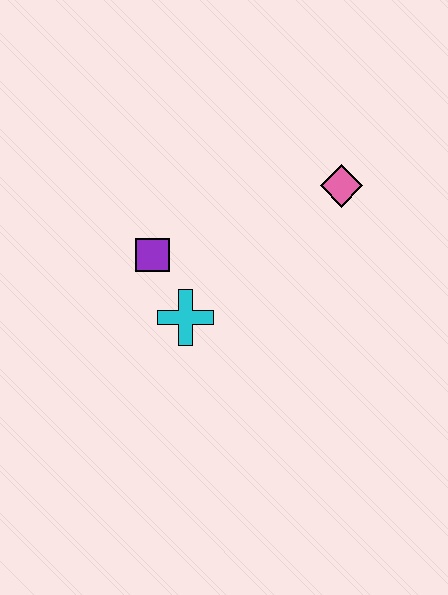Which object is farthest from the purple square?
The pink diamond is farthest from the purple square.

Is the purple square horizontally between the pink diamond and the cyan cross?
No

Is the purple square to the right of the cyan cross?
No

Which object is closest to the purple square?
The cyan cross is closest to the purple square.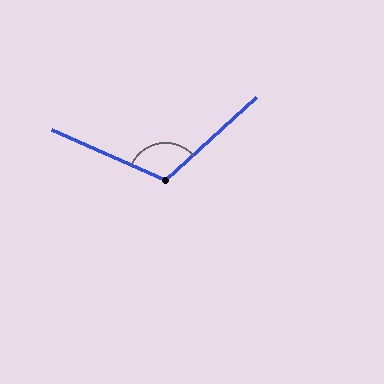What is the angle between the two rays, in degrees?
Approximately 114 degrees.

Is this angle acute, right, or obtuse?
It is obtuse.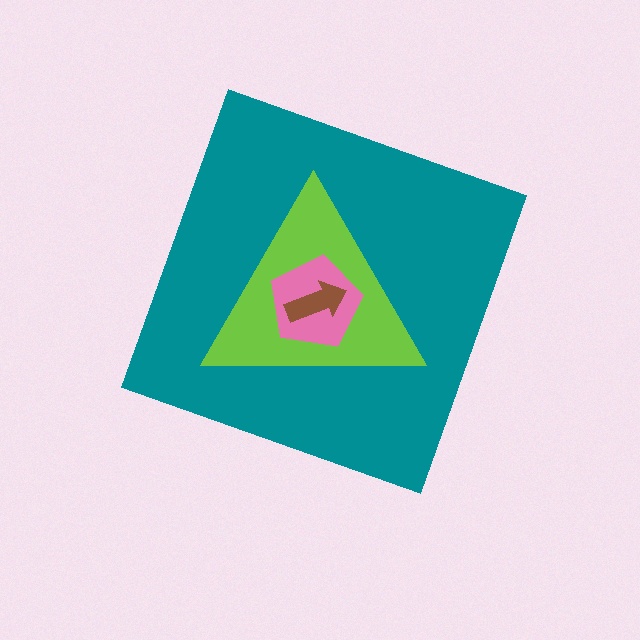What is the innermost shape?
The brown arrow.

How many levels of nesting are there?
4.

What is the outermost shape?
The teal diamond.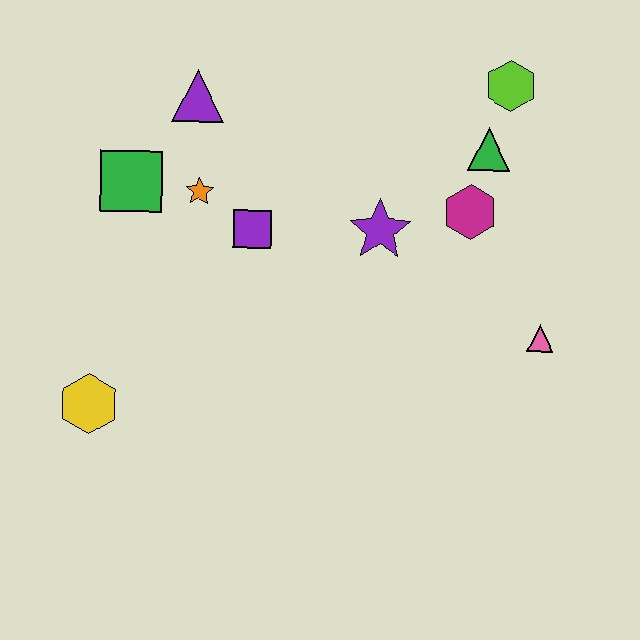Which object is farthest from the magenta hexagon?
The yellow hexagon is farthest from the magenta hexagon.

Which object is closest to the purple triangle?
The orange star is closest to the purple triangle.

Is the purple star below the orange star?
Yes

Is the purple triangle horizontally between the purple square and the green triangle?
No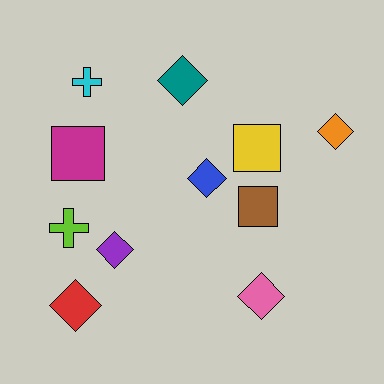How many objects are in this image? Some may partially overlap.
There are 11 objects.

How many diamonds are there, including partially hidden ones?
There are 6 diamonds.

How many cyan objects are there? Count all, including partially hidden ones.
There is 1 cyan object.